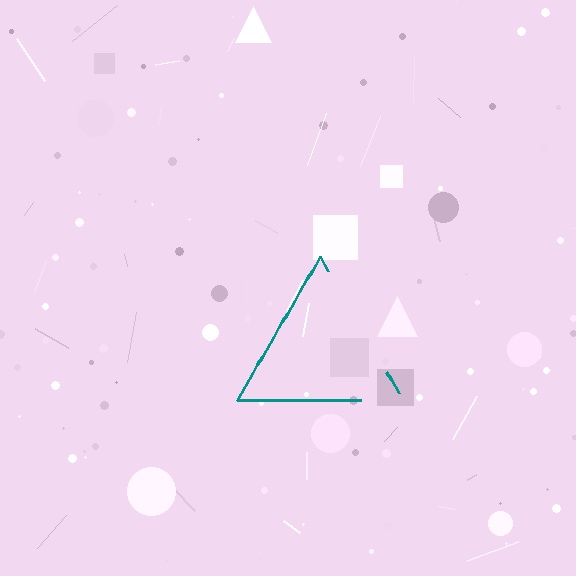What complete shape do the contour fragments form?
The contour fragments form a triangle.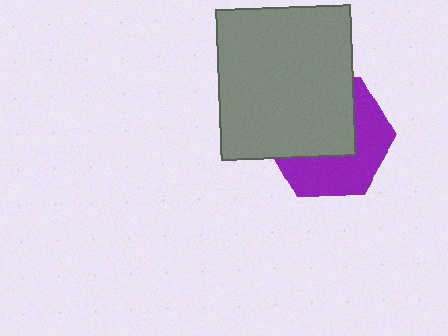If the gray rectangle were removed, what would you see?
You would see the complete purple hexagon.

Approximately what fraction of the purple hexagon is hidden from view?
Roughly 54% of the purple hexagon is hidden behind the gray rectangle.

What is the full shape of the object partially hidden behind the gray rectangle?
The partially hidden object is a purple hexagon.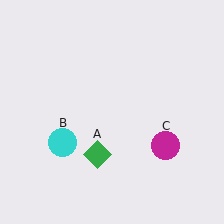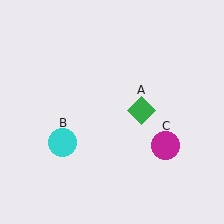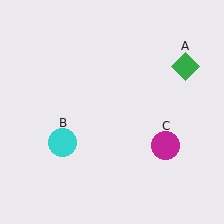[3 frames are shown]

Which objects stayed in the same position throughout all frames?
Cyan circle (object B) and magenta circle (object C) remained stationary.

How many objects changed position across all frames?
1 object changed position: green diamond (object A).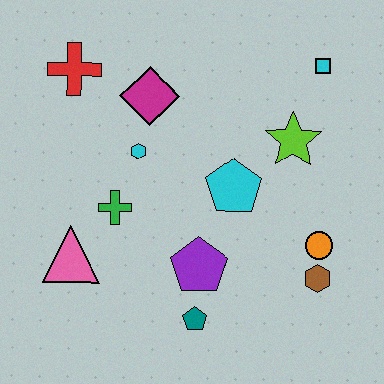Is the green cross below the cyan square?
Yes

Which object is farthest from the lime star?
The pink triangle is farthest from the lime star.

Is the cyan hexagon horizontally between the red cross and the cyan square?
Yes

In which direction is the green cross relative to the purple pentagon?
The green cross is to the left of the purple pentagon.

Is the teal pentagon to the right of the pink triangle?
Yes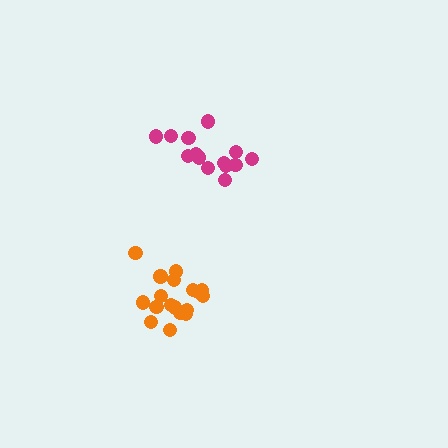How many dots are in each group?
Group 1: 14 dots, Group 2: 18 dots (32 total).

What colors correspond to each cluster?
The clusters are colored: magenta, orange.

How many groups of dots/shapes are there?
There are 2 groups.